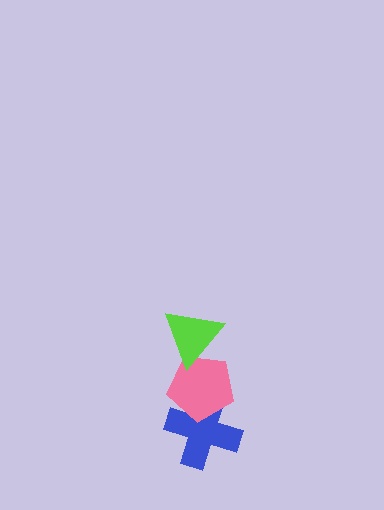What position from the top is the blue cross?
The blue cross is 3rd from the top.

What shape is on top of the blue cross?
The pink pentagon is on top of the blue cross.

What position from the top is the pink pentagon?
The pink pentagon is 2nd from the top.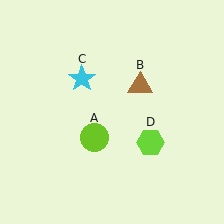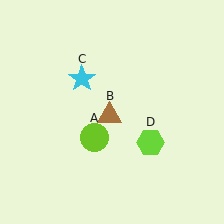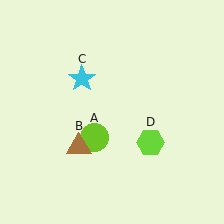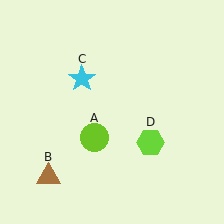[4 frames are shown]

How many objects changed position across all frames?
1 object changed position: brown triangle (object B).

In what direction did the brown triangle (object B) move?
The brown triangle (object B) moved down and to the left.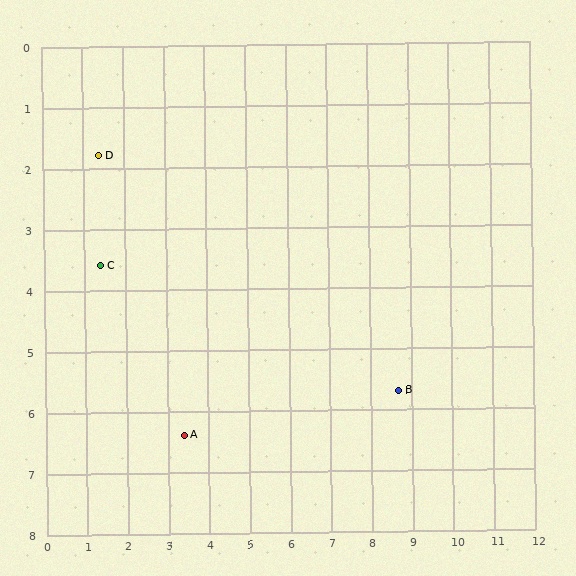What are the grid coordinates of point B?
Point B is at approximately (8.7, 5.7).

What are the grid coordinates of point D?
Point D is at approximately (1.4, 1.8).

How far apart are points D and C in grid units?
Points D and C are about 1.8 grid units apart.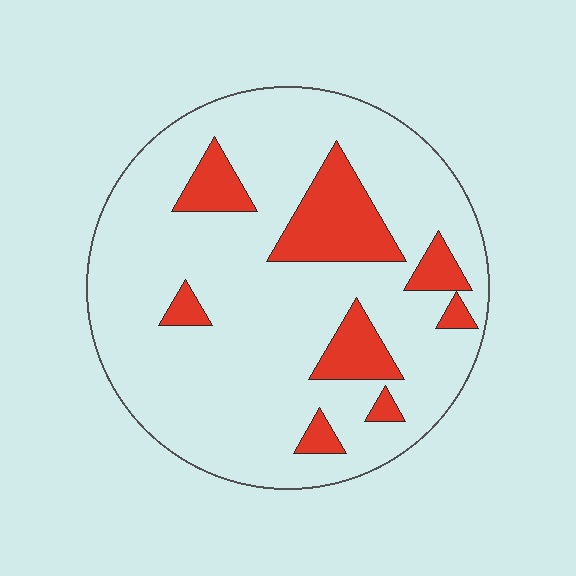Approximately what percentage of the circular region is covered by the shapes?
Approximately 20%.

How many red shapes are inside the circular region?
8.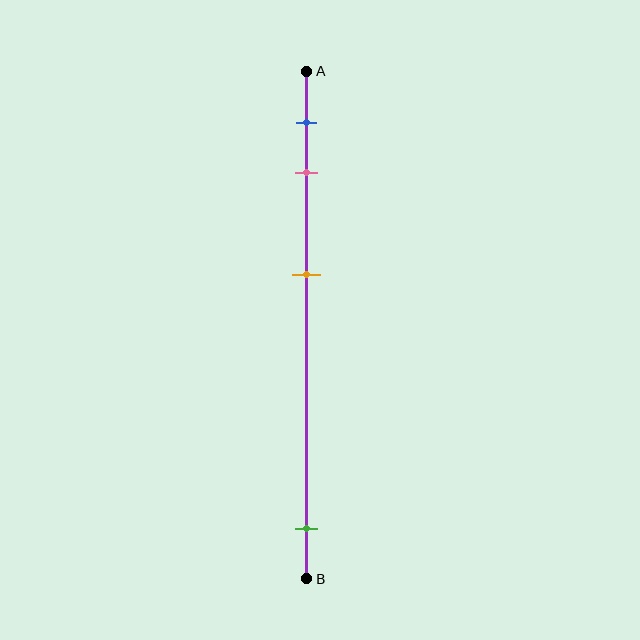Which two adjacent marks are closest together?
The blue and pink marks are the closest adjacent pair.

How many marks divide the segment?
There are 4 marks dividing the segment.